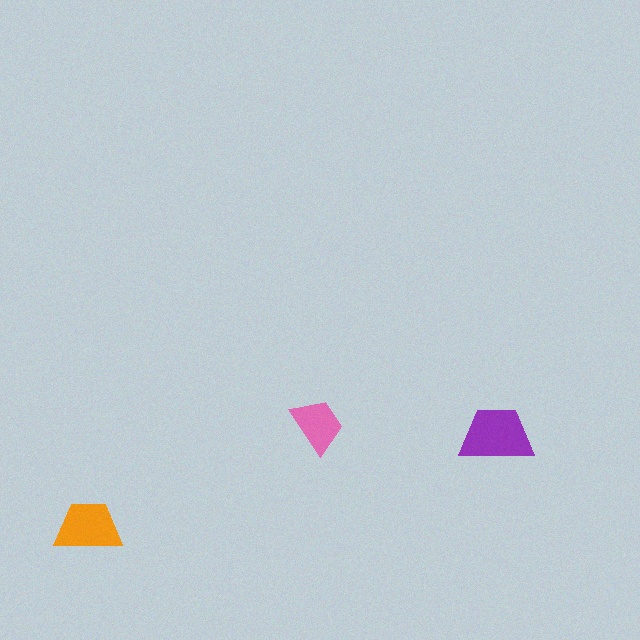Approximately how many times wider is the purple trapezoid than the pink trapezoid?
About 1.5 times wider.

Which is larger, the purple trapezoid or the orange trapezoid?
The purple one.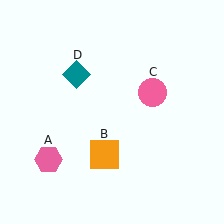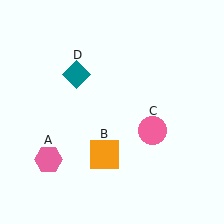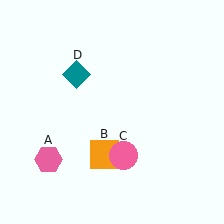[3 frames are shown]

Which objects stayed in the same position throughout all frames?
Pink hexagon (object A) and orange square (object B) and teal diamond (object D) remained stationary.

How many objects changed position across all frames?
1 object changed position: pink circle (object C).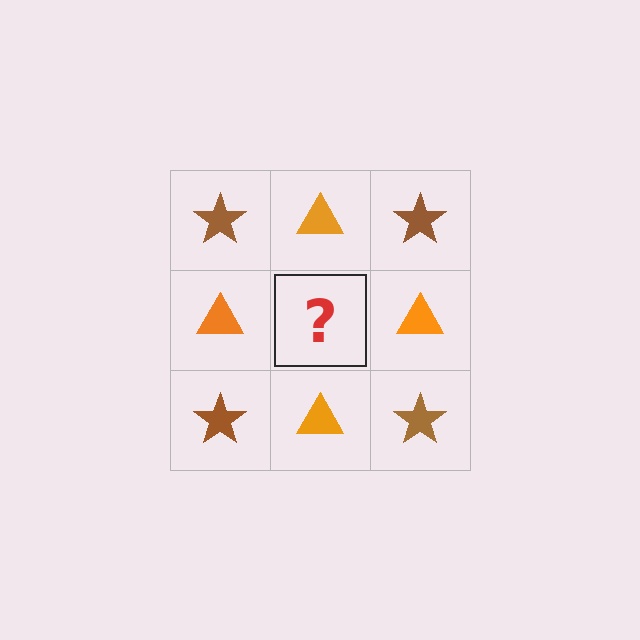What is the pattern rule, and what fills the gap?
The rule is that it alternates brown star and orange triangle in a checkerboard pattern. The gap should be filled with a brown star.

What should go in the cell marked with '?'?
The missing cell should contain a brown star.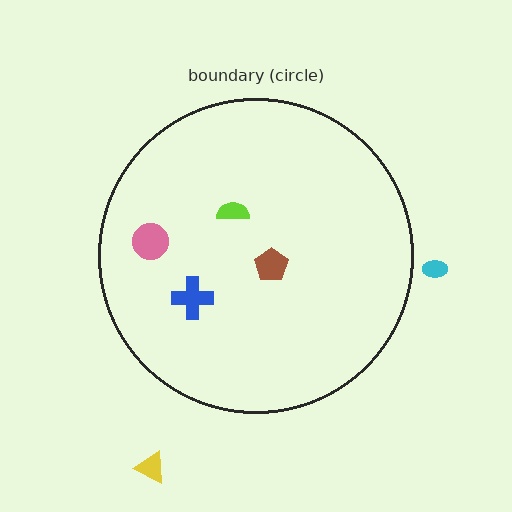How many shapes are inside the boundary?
4 inside, 2 outside.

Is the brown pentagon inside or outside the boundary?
Inside.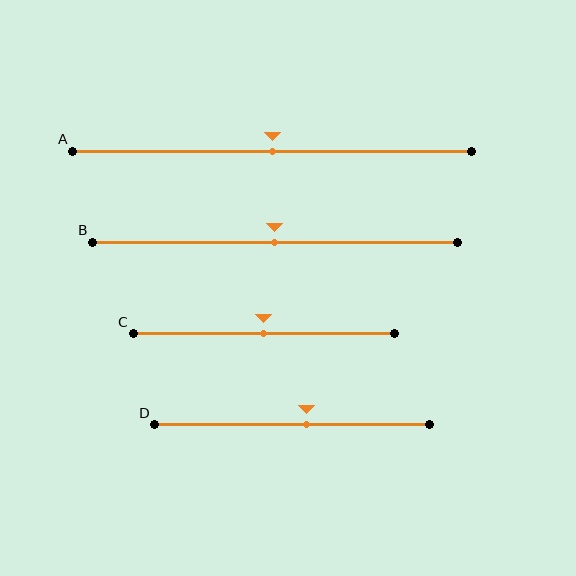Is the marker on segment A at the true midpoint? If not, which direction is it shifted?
Yes, the marker on segment A is at the true midpoint.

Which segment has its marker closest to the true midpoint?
Segment A has its marker closest to the true midpoint.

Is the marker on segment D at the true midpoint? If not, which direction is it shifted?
No, the marker on segment D is shifted to the right by about 5% of the segment length.